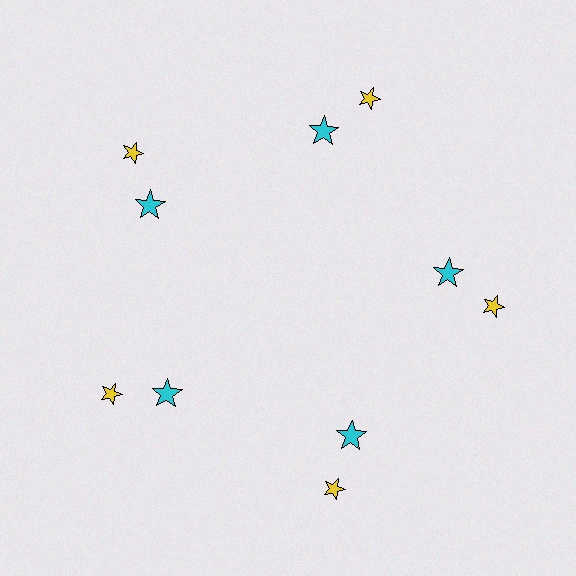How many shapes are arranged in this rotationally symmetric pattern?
There are 10 shapes, arranged in 5 groups of 2.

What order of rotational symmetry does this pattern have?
This pattern has 5-fold rotational symmetry.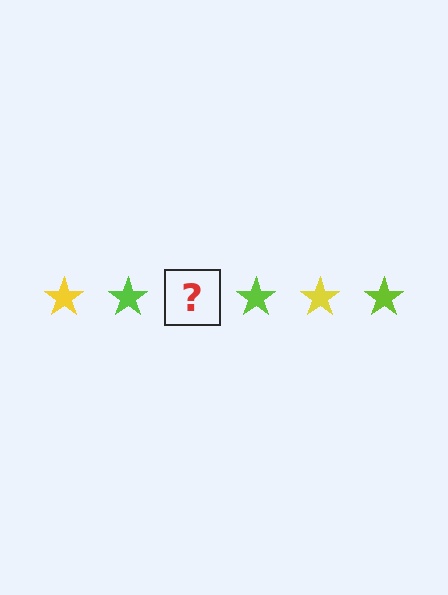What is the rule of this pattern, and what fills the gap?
The rule is that the pattern cycles through yellow, lime stars. The gap should be filled with a yellow star.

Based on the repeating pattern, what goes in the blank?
The blank should be a yellow star.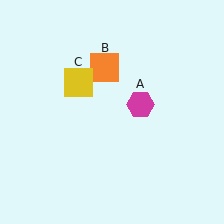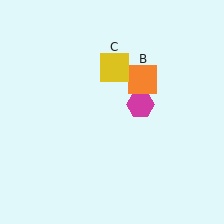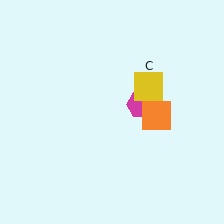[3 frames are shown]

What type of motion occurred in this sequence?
The orange square (object B), yellow square (object C) rotated clockwise around the center of the scene.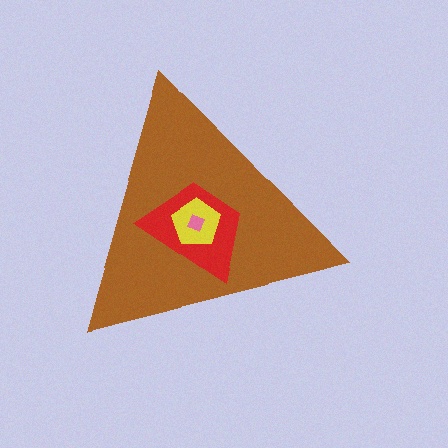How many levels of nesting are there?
4.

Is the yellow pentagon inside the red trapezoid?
Yes.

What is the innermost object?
The pink square.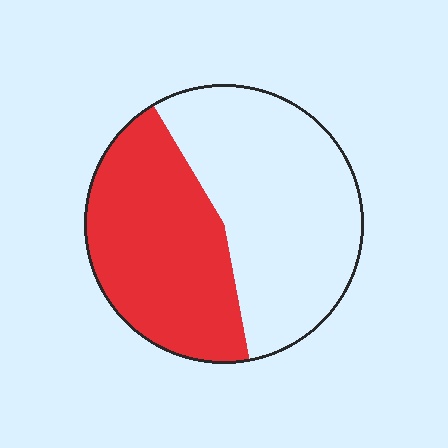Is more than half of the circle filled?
No.